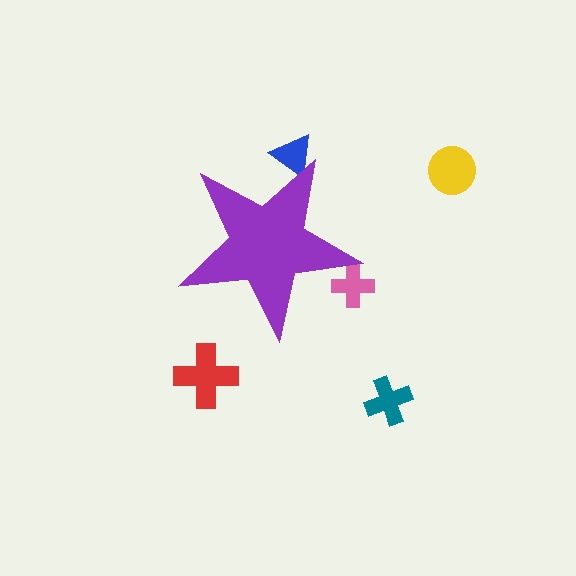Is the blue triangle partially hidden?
Yes, the blue triangle is partially hidden behind the purple star.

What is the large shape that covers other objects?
A purple star.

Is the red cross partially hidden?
No, the red cross is fully visible.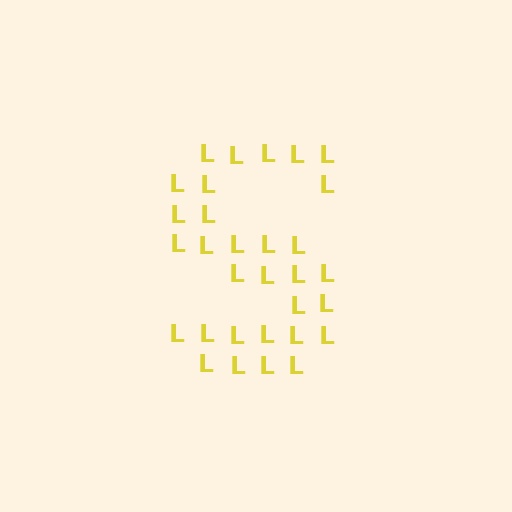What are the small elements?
The small elements are letter L's.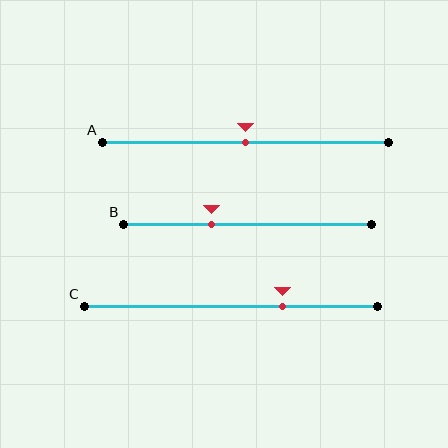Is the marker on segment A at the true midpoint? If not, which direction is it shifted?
Yes, the marker on segment A is at the true midpoint.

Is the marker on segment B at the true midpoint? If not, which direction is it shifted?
No, the marker on segment B is shifted to the left by about 14% of the segment length.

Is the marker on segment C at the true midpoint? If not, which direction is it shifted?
No, the marker on segment C is shifted to the right by about 18% of the segment length.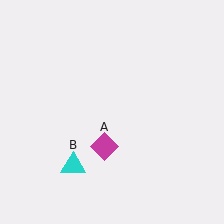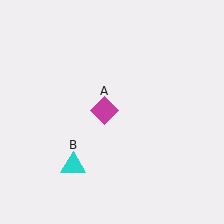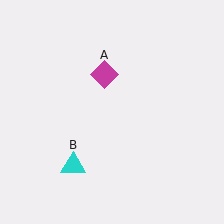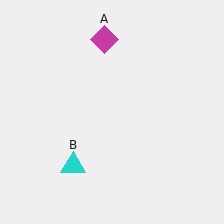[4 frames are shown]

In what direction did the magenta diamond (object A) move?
The magenta diamond (object A) moved up.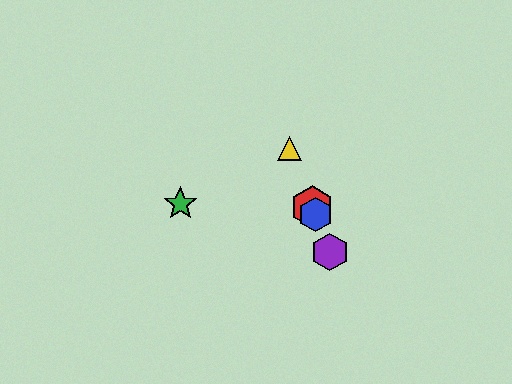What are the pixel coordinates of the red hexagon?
The red hexagon is at (312, 207).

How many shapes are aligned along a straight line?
4 shapes (the red hexagon, the blue hexagon, the yellow triangle, the purple hexagon) are aligned along a straight line.